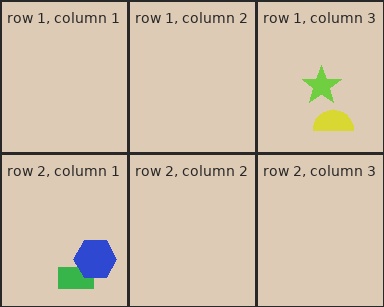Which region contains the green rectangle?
The row 2, column 1 region.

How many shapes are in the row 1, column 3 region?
2.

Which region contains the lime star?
The row 1, column 3 region.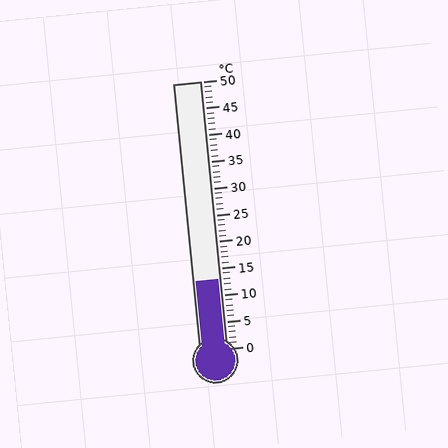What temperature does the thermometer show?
The thermometer shows approximately 13°C.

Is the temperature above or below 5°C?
The temperature is above 5°C.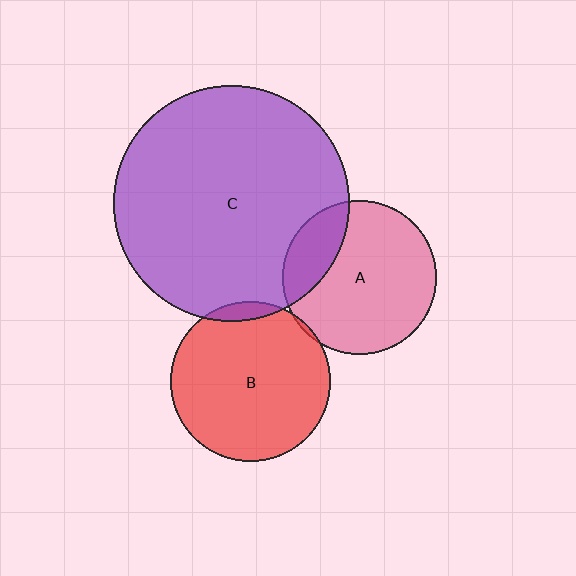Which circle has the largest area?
Circle C (purple).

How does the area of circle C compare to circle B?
Approximately 2.2 times.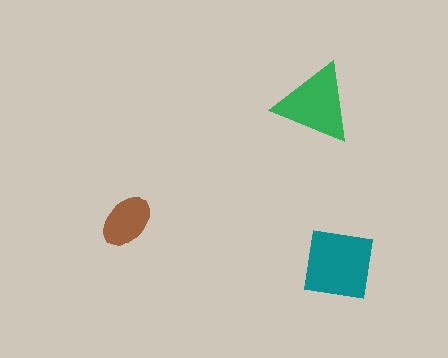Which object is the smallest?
The brown ellipse.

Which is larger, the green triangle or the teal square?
The teal square.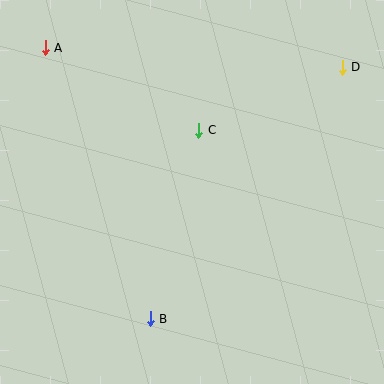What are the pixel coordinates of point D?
Point D is at (342, 67).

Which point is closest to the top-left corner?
Point A is closest to the top-left corner.